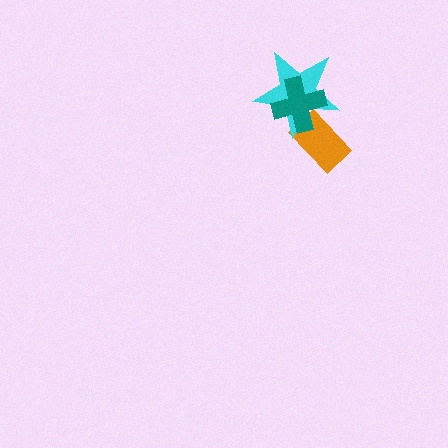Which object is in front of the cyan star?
The teal cross is in front of the cyan star.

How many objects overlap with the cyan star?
2 objects overlap with the cyan star.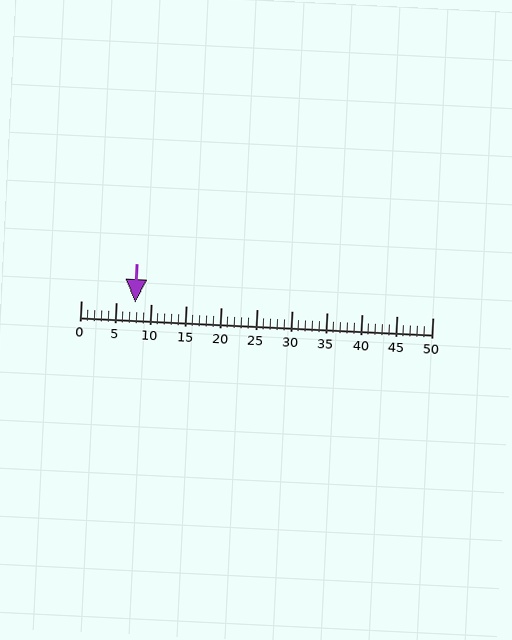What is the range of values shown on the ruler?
The ruler shows values from 0 to 50.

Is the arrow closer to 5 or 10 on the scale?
The arrow is closer to 10.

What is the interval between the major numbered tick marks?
The major tick marks are spaced 5 units apart.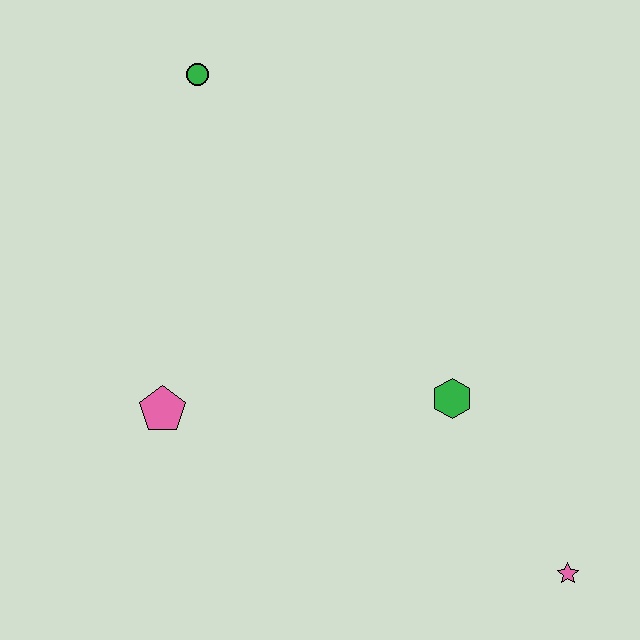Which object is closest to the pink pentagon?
The green hexagon is closest to the pink pentagon.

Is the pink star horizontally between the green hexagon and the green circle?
No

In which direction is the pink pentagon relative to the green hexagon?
The pink pentagon is to the left of the green hexagon.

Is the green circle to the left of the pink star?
Yes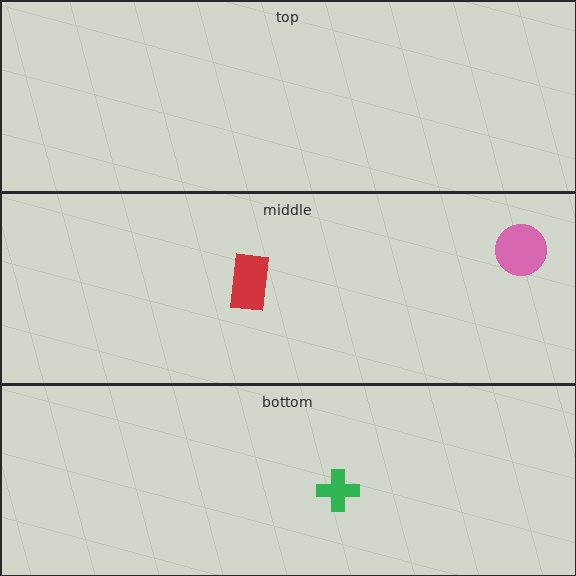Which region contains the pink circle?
The middle region.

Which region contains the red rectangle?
The middle region.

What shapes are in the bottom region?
The green cross.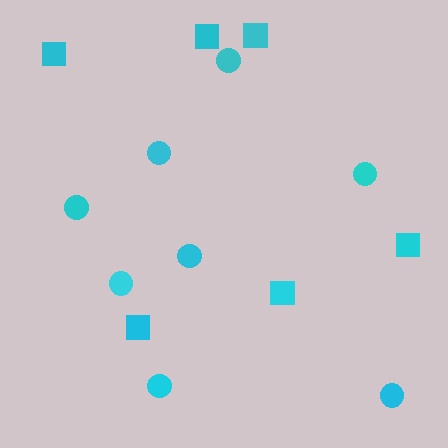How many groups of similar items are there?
There are 2 groups: one group of circles (8) and one group of squares (6).